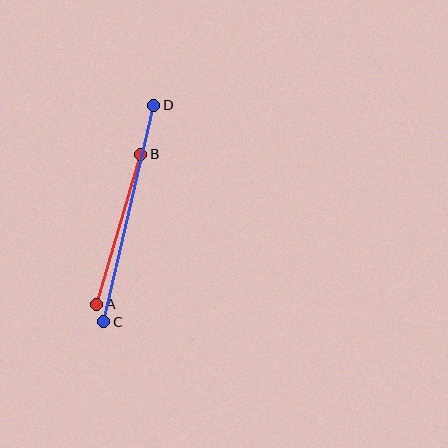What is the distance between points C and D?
The distance is approximately 222 pixels.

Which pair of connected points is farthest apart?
Points C and D are farthest apart.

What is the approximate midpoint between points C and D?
The midpoint is at approximately (129, 214) pixels.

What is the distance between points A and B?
The distance is approximately 156 pixels.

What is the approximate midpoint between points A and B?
The midpoint is at approximately (119, 229) pixels.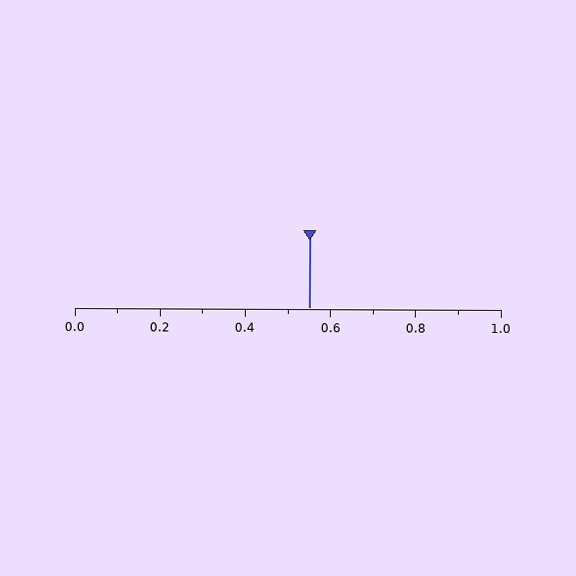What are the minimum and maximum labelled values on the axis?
The axis runs from 0.0 to 1.0.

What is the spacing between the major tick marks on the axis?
The major ticks are spaced 0.2 apart.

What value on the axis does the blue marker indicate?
The marker indicates approximately 0.55.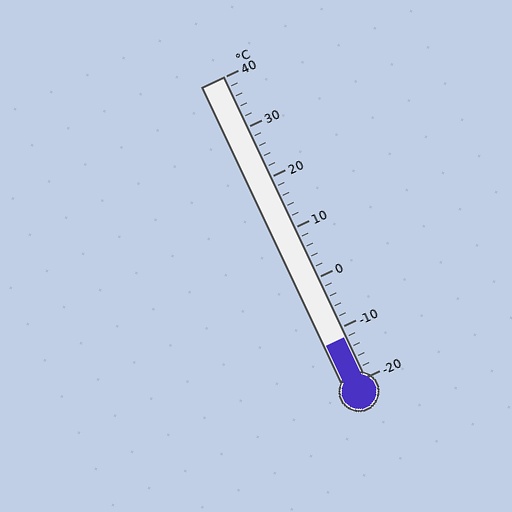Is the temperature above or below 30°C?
The temperature is below 30°C.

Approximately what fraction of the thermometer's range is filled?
The thermometer is filled to approximately 15% of its range.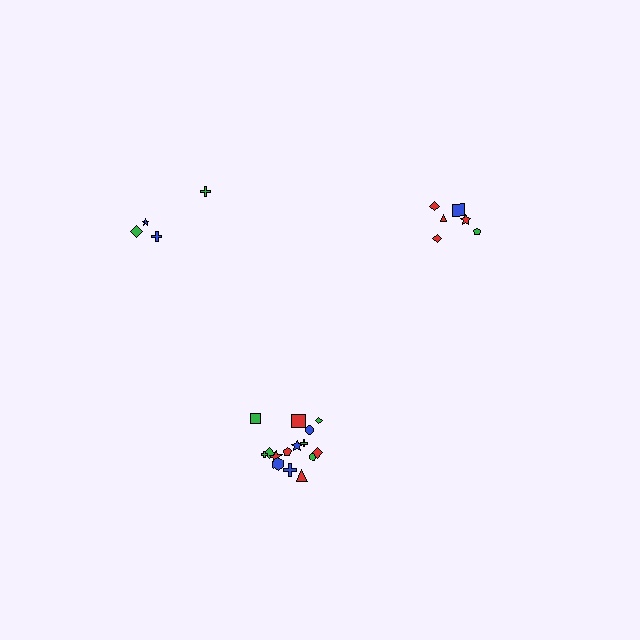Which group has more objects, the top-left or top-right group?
The top-right group.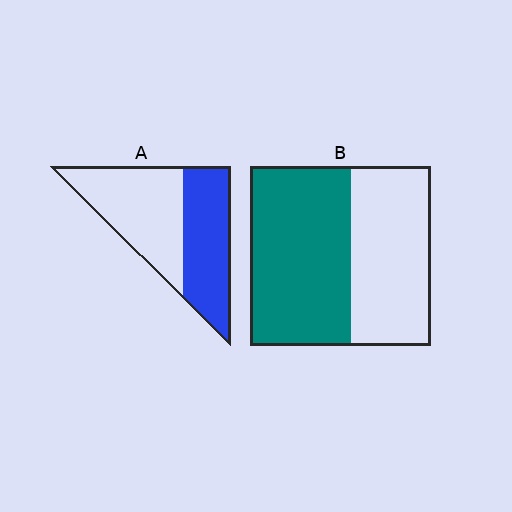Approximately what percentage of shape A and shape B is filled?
A is approximately 45% and B is approximately 55%.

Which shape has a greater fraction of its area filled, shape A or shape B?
Shape B.